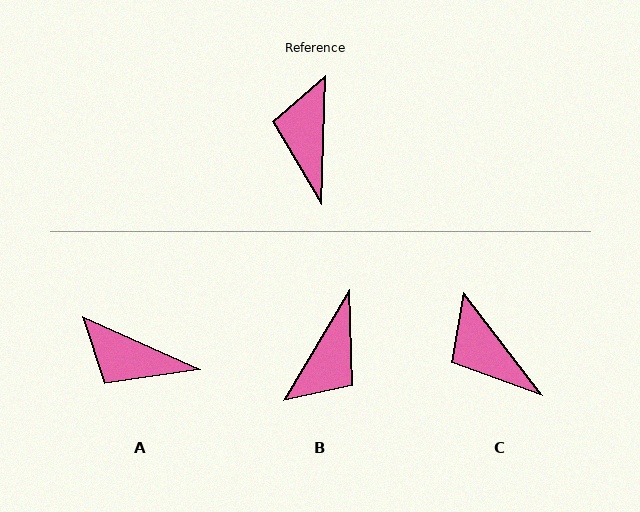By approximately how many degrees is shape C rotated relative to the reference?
Approximately 40 degrees counter-clockwise.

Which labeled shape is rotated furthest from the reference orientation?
B, about 151 degrees away.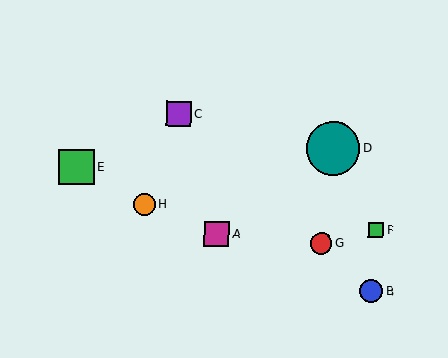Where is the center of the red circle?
The center of the red circle is at (321, 243).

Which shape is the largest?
The teal circle (labeled D) is the largest.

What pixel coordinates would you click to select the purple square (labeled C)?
Click at (178, 114) to select the purple square C.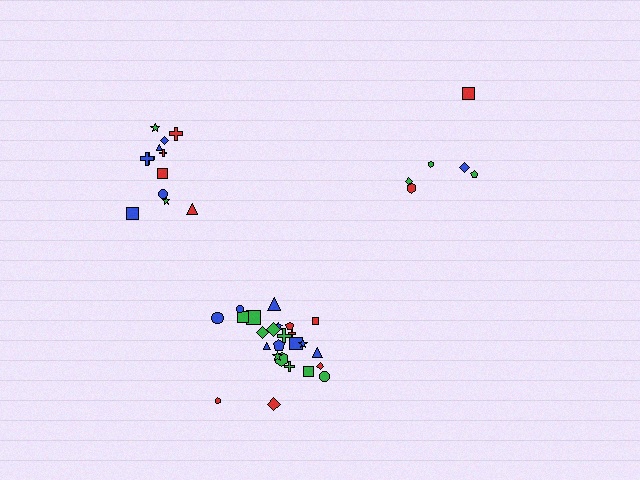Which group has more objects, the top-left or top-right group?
The top-left group.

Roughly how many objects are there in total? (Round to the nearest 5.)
Roughly 45 objects in total.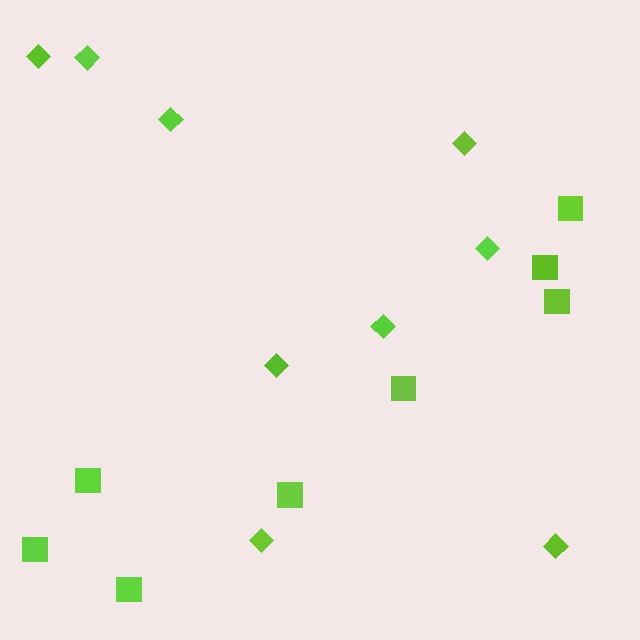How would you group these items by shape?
There are 2 groups: one group of squares (8) and one group of diamonds (9).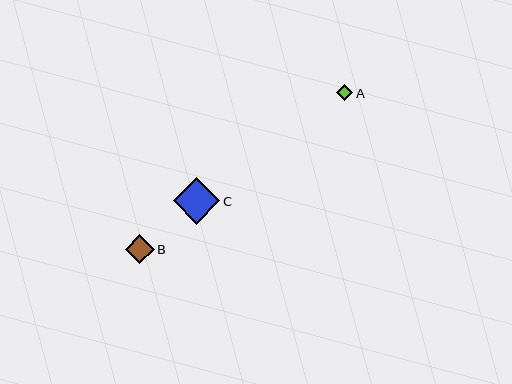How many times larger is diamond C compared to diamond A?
Diamond C is approximately 2.9 times the size of diamond A.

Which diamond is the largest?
Diamond C is the largest with a size of approximately 46 pixels.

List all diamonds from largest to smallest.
From largest to smallest: C, B, A.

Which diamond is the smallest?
Diamond A is the smallest with a size of approximately 16 pixels.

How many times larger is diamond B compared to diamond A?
Diamond B is approximately 1.9 times the size of diamond A.